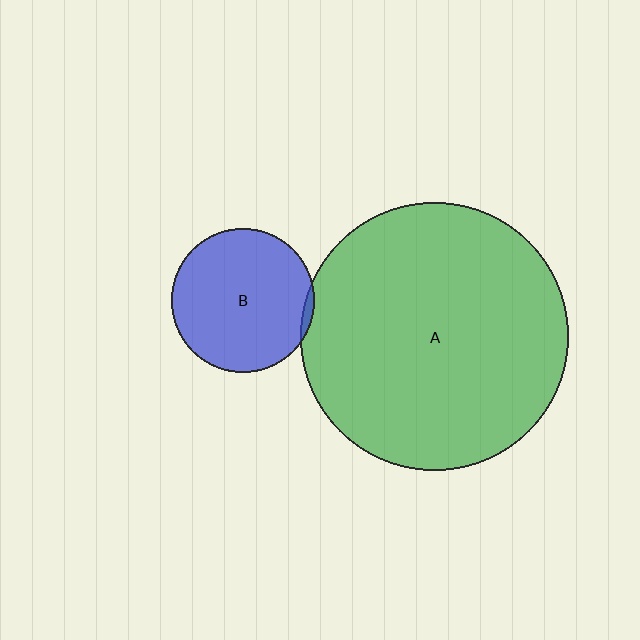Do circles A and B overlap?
Yes.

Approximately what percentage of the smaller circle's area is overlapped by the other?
Approximately 5%.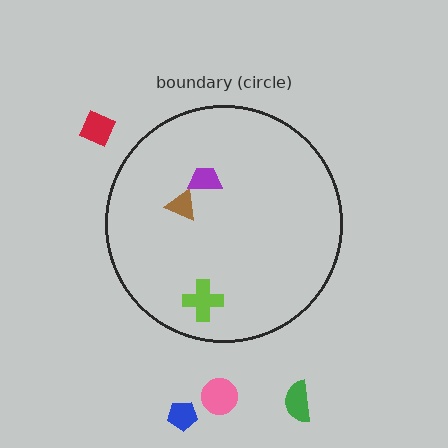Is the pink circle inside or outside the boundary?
Outside.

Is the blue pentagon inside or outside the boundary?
Outside.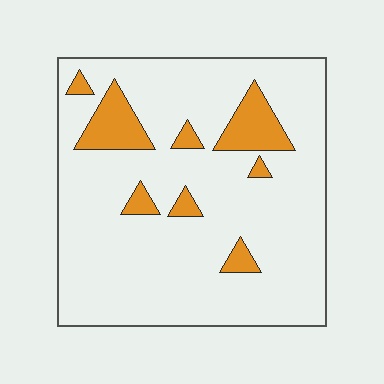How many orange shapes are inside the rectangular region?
8.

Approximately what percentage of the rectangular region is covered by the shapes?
Approximately 15%.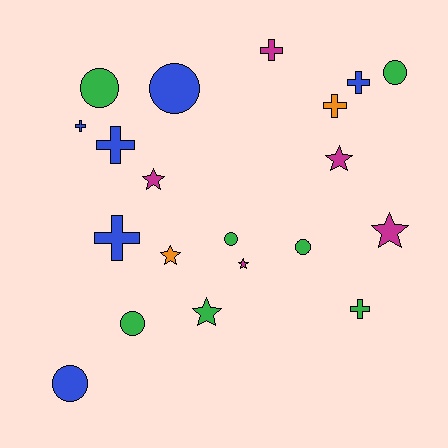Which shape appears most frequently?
Circle, with 7 objects.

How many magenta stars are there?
There are 4 magenta stars.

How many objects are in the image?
There are 20 objects.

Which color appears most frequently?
Green, with 7 objects.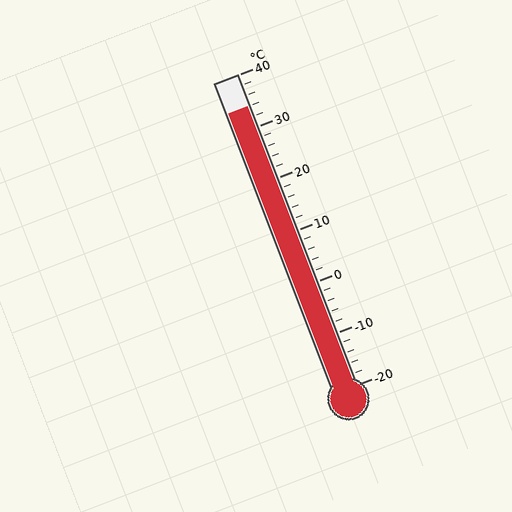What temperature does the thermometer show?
The thermometer shows approximately 34°C.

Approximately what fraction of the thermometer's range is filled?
The thermometer is filled to approximately 90% of its range.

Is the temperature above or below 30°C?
The temperature is above 30°C.